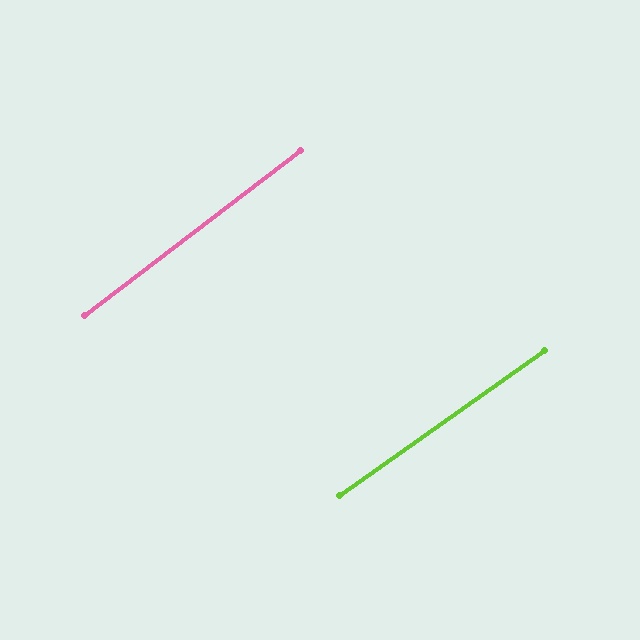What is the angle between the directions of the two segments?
Approximately 2 degrees.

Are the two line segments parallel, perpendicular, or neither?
Parallel — their directions differ by only 1.8°.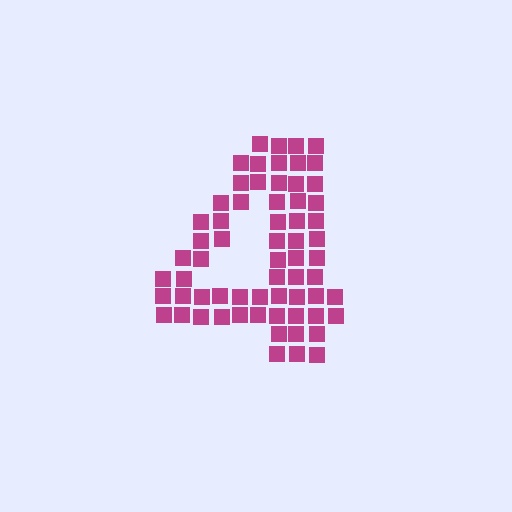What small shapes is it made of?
It is made of small squares.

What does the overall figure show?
The overall figure shows the digit 4.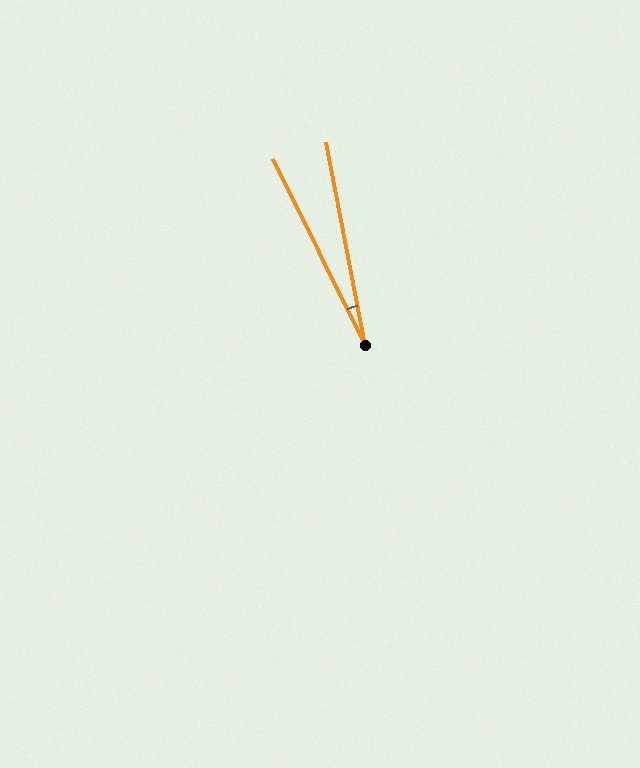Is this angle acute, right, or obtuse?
It is acute.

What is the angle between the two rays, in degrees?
Approximately 15 degrees.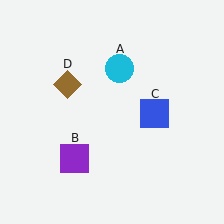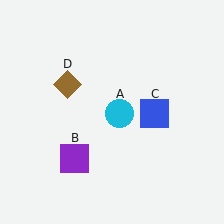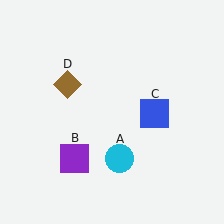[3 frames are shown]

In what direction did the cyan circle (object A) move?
The cyan circle (object A) moved down.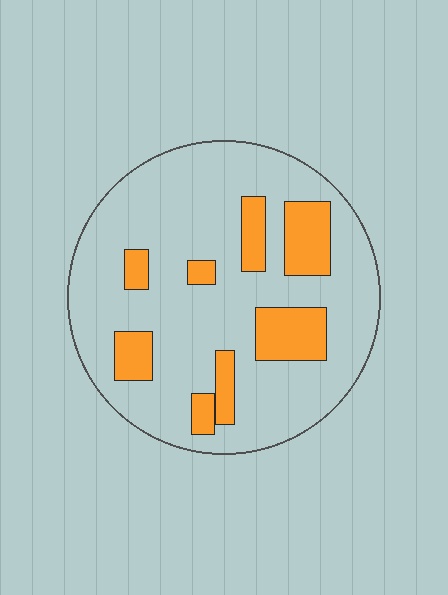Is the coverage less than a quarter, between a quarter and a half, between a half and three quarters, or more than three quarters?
Less than a quarter.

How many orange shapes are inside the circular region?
8.